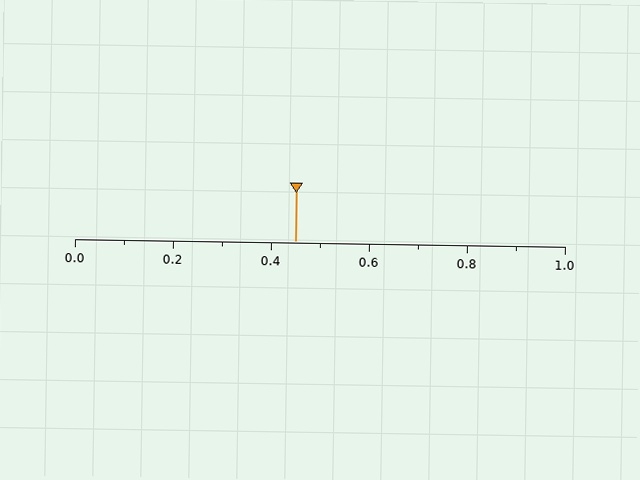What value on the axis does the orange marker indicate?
The marker indicates approximately 0.45.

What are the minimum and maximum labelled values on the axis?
The axis runs from 0.0 to 1.0.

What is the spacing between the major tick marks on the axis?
The major ticks are spaced 0.2 apart.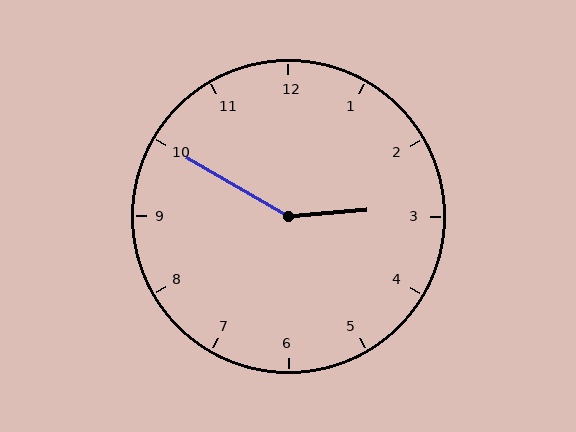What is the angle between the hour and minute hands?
Approximately 145 degrees.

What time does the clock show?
2:50.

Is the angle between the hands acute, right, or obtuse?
It is obtuse.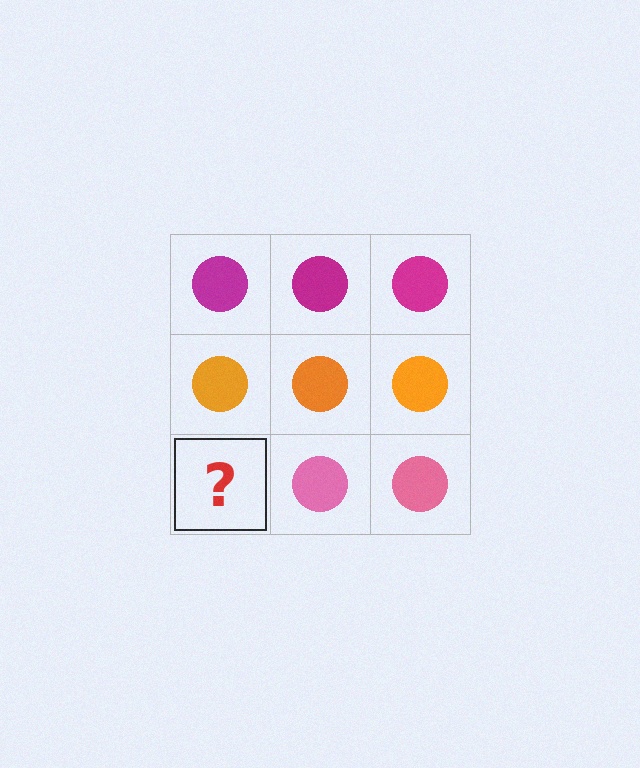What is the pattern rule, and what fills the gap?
The rule is that each row has a consistent color. The gap should be filled with a pink circle.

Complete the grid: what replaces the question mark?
The question mark should be replaced with a pink circle.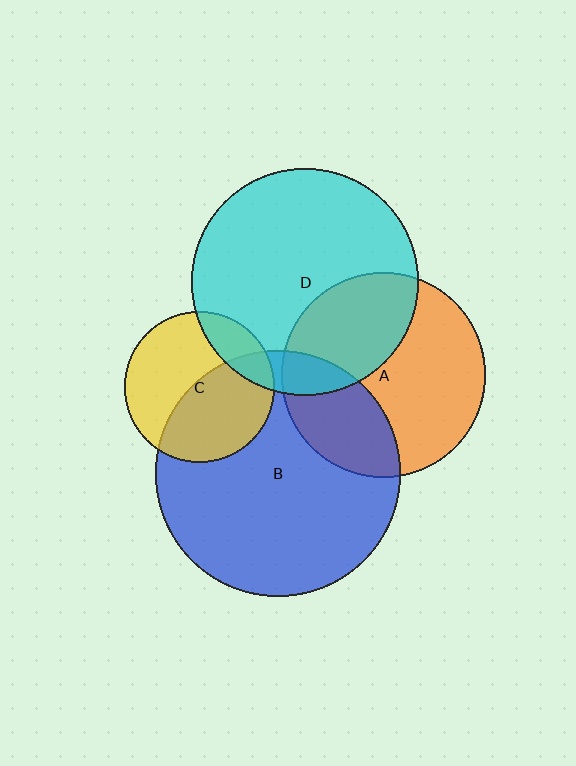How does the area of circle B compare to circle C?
Approximately 2.7 times.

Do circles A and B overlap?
Yes.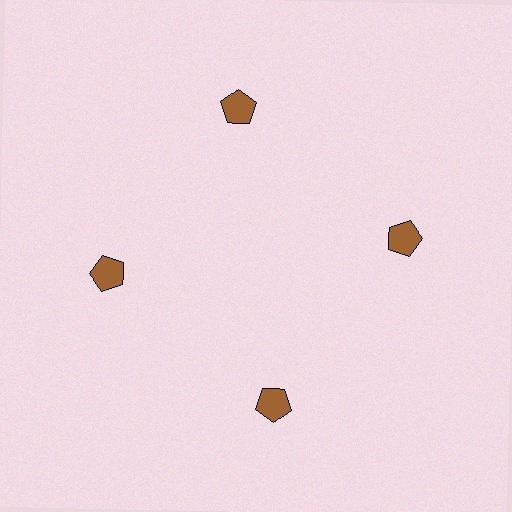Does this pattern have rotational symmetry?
Yes, this pattern has 4-fold rotational symmetry. It looks the same after rotating 90 degrees around the center.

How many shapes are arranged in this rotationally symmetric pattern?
There are 4 shapes, arranged in 4 groups of 1.